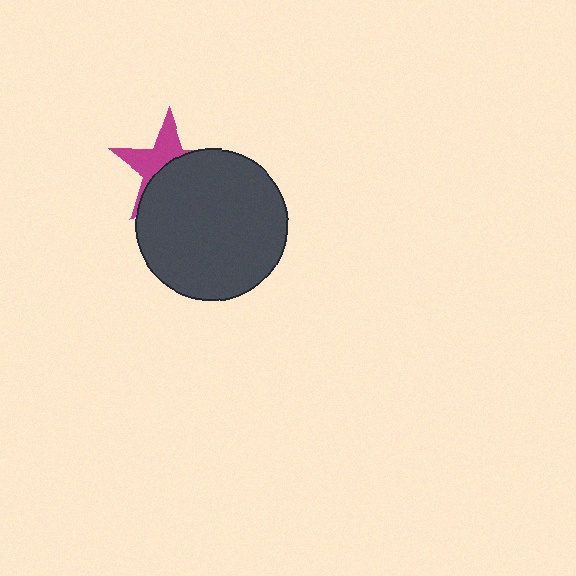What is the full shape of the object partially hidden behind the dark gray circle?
The partially hidden object is a magenta star.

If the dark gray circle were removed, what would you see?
You would see the complete magenta star.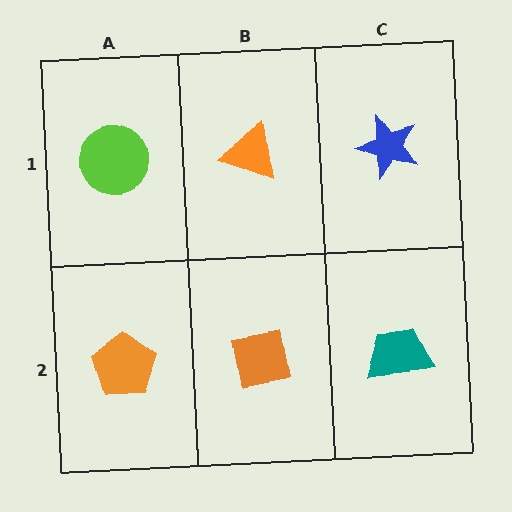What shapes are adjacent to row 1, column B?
An orange square (row 2, column B), a lime circle (row 1, column A), a blue star (row 1, column C).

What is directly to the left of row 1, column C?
An orange triangle.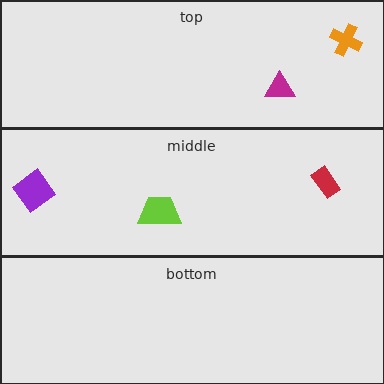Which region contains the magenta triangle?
The top region.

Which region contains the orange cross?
The top region.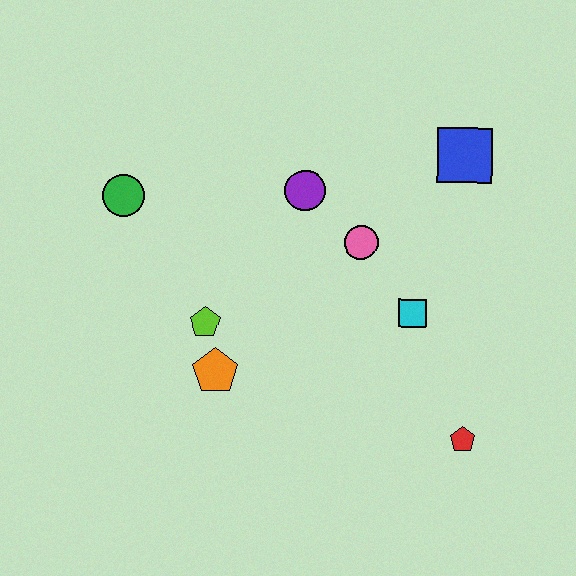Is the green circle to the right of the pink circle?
No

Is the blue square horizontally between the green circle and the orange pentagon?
No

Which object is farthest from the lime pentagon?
The blue square is farthest from the lime pentagon.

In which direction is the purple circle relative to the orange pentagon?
The purple circle is above the orange pentagon.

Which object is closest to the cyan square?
The pink circle is closest to the cyan square.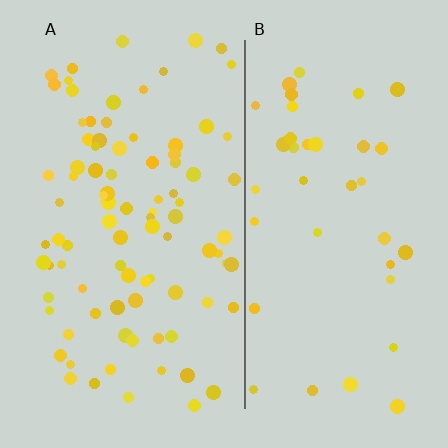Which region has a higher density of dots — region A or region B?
A (the left).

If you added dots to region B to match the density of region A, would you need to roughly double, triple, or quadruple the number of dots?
Approximately double.